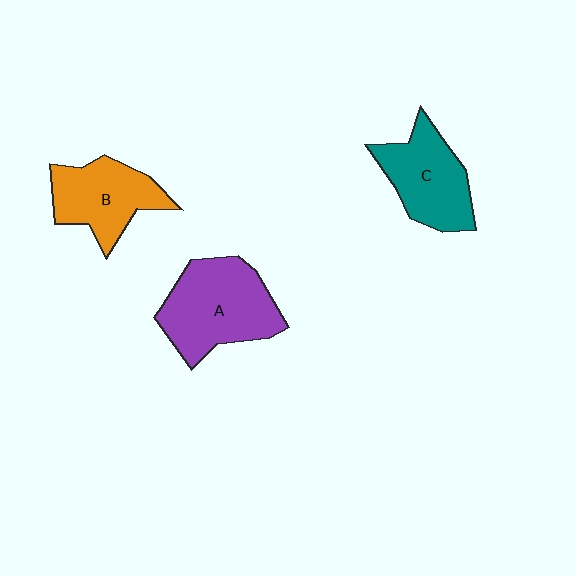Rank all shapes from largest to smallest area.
From largest to smallest: A (purple), C (teal), B (orange).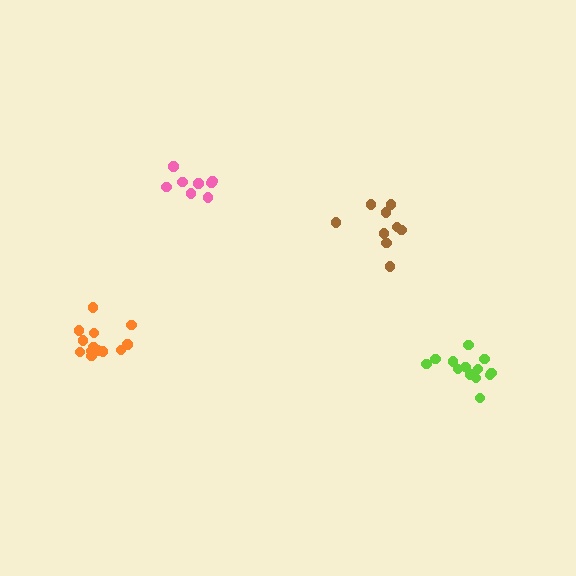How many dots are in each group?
Group 1: 8 dots, Group 2: 9 dots, Group 3: 13 dots, Group 4: 13 dots (43 total).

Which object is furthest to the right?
The lime cluster is rightmost.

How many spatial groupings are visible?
There are 4 spatial groupings.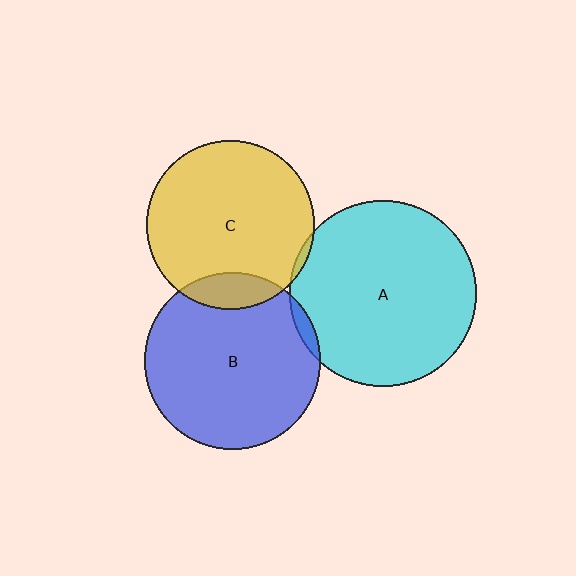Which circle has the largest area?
Circle A (cyan).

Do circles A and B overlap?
Yes.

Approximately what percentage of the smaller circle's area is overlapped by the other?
Approximately 5%.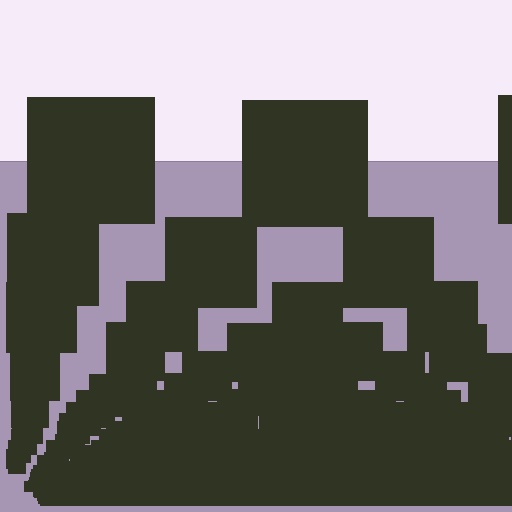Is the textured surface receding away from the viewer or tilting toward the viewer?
The surface appears to tilt toward the viewer. Texture elements get larger and sparser toward the top.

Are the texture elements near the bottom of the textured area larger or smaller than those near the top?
Smaller. The gradient is inverted — elements near the bottom are smaller and denser.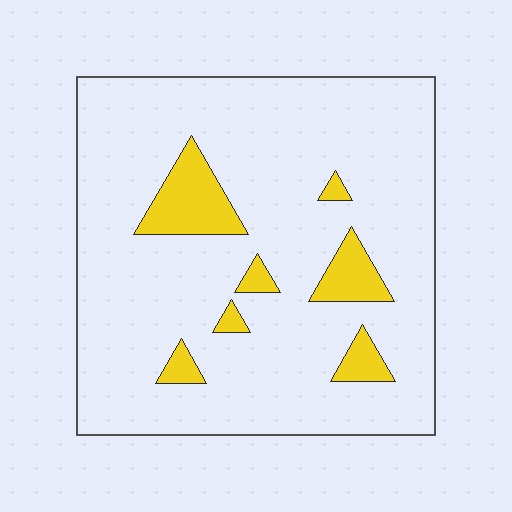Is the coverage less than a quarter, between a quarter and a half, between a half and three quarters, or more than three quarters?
Less than a quarter.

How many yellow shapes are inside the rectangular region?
7.